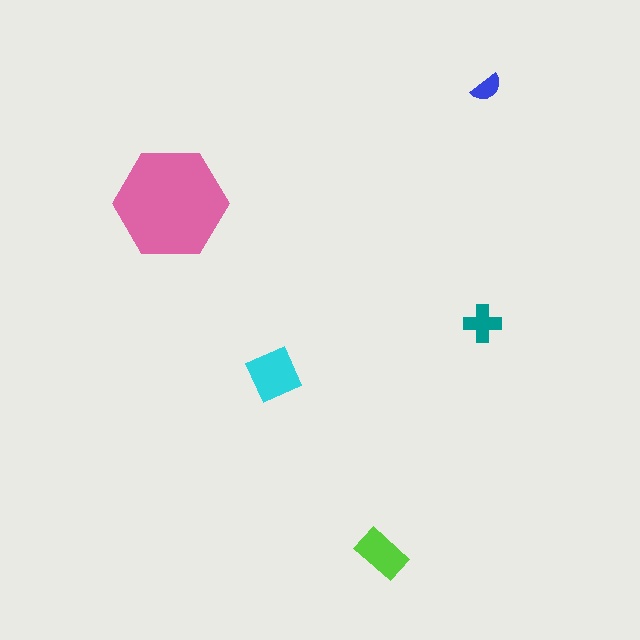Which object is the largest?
The pink hexagon.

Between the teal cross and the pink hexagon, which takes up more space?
The pink hexagon.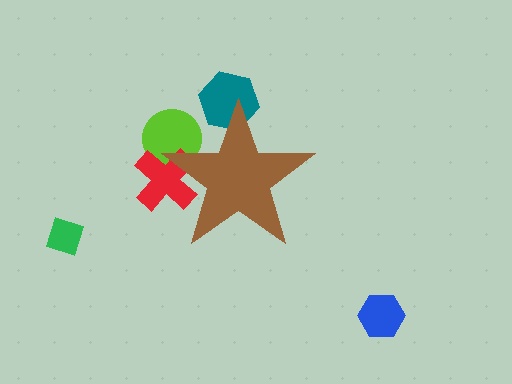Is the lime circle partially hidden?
Yes, the lime circle is partially hidden behind the brown star.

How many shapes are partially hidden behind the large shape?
3 shapes are partially hidden.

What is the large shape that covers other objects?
A brown star.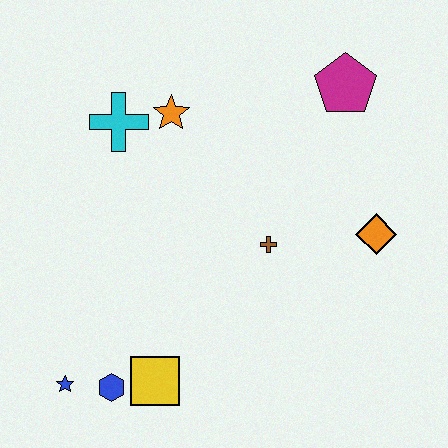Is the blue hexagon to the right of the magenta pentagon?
No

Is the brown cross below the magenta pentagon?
Yes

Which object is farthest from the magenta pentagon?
The blue star is farthest from the magenta pentagon.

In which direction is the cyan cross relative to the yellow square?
The cyan cross is above the yellow square.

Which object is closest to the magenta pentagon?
The orange diamond is closest to the magenta pentagon.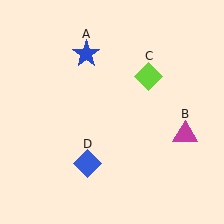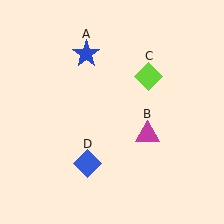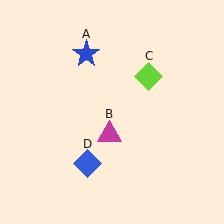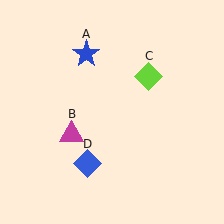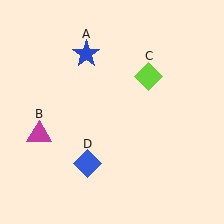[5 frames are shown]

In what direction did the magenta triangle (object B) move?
The magenta triangle (object B) moved left.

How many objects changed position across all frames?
1 object changed position: magenta triangle (object B).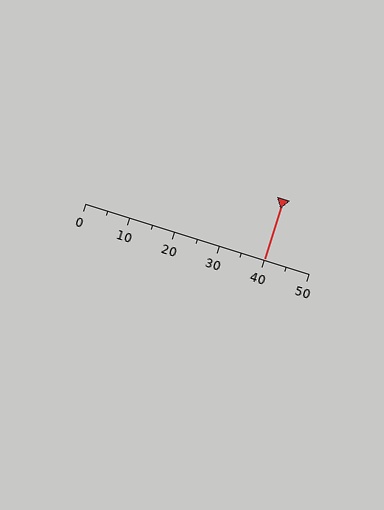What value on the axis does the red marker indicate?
The marker indicates approximately 40.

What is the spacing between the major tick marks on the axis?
The major ticks are spaced 10 apart.